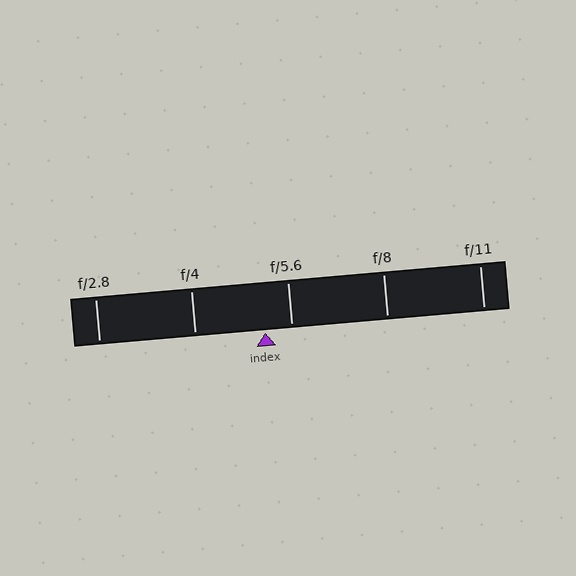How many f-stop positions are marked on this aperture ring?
There are 5 f-stop positions marked.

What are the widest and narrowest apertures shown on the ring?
The widest aperture shown is f/2.8 and the narrowest is f/11.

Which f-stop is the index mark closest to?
The index mark is closest to f/5.6.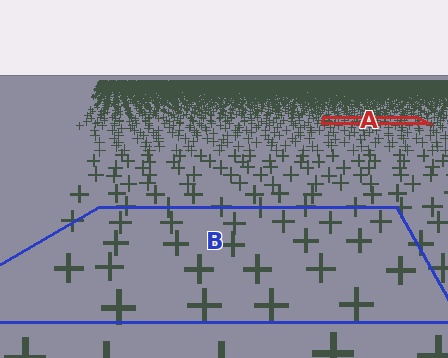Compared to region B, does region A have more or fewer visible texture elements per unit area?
Region A has more texture elements per unit area — they are packed more densely because it is farther away.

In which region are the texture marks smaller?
The texture marks are smaller in region A, because it is farther away.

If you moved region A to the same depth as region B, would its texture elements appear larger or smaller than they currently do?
They would appear larger. At a closer depth, the same texture elements are projected at a bigger on-screen size.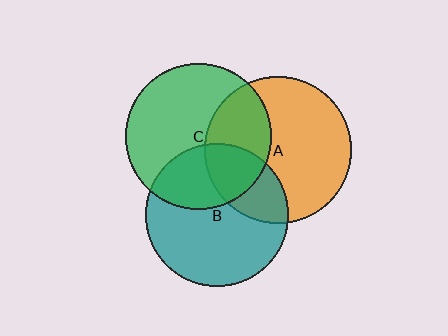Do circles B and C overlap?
Yes.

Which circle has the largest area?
Circle A (orange).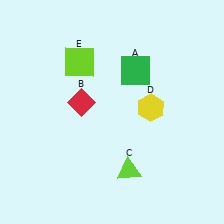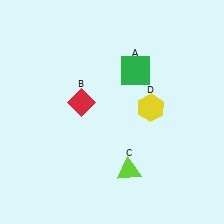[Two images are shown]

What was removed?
The lime square (E) was removed in Image 2.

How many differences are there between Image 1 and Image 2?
There is 1 difference between the two images.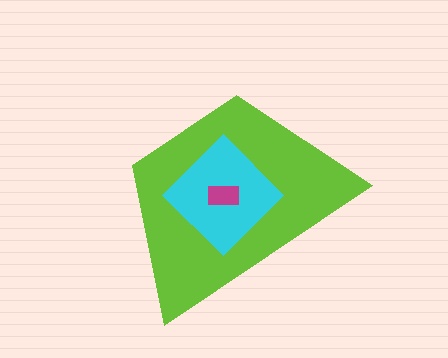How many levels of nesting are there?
3.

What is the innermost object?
The magenta rectangle.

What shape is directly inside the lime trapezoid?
The cyan diamond.